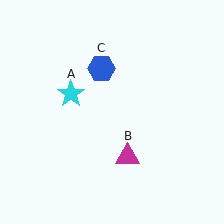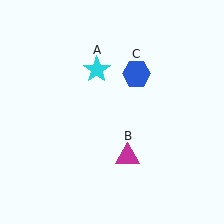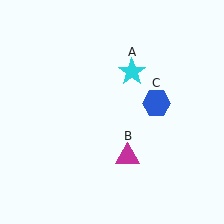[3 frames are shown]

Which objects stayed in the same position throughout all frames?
Magenta triangle (object B) remained stationary.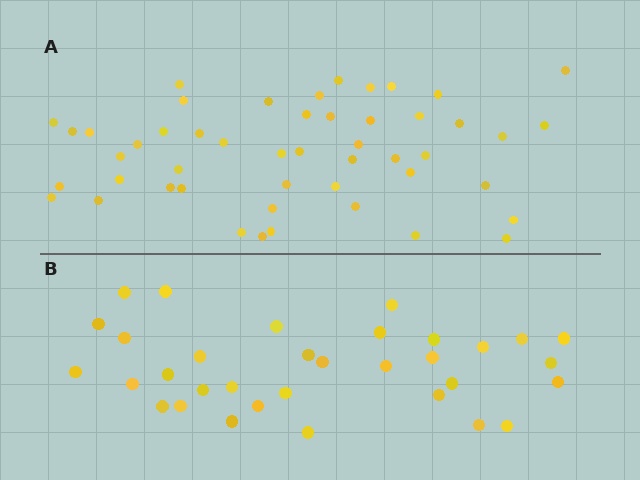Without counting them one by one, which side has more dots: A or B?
Region A (the top region) has more dots.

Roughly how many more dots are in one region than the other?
Region A has approximately 15 more dots than region B.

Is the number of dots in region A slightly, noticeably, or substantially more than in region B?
Region A has substantially more. The ratio is roughly 1.5 to 1.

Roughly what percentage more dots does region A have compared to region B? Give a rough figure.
About 50% more.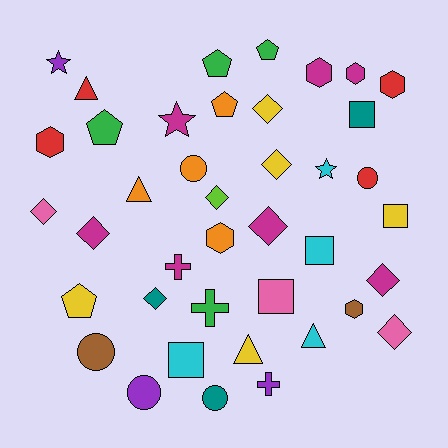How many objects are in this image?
There are 40 objects.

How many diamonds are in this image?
There are 9 diamonds.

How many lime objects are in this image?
There is 1 lime object.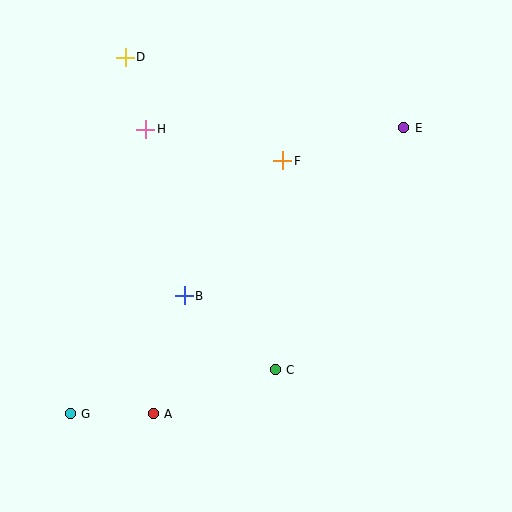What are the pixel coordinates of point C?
Point C is at (275, 370).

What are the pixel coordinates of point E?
Point E is at (404, 128).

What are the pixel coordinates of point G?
Point G is at (70, 414).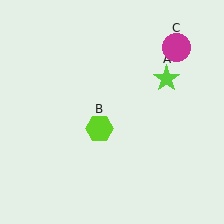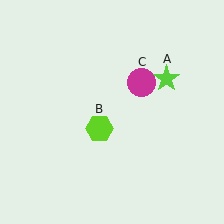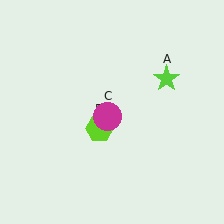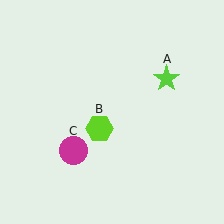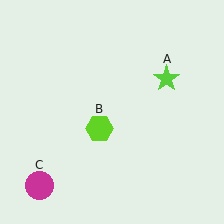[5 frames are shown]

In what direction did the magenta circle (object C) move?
The magenta circle (object C) moved down and to the left.